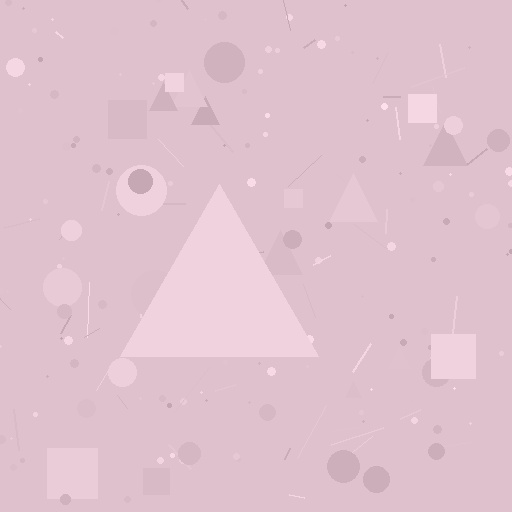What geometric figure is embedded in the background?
A triangle is embedded in the background.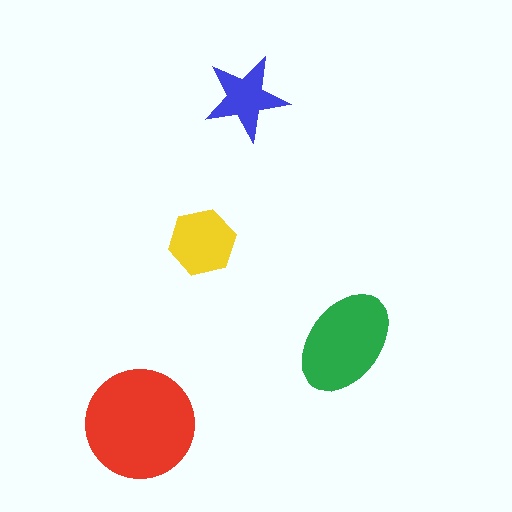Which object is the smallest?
The blue star.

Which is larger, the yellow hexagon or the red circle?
The red circle.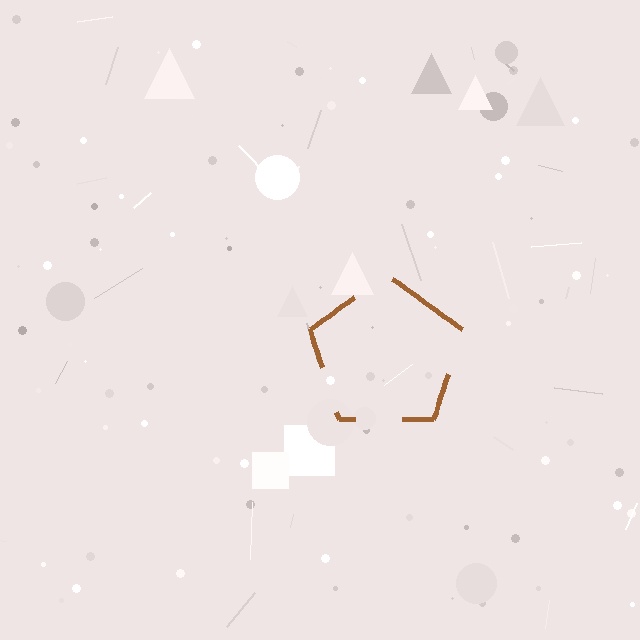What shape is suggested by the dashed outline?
The dashed outline suggests a pentagon.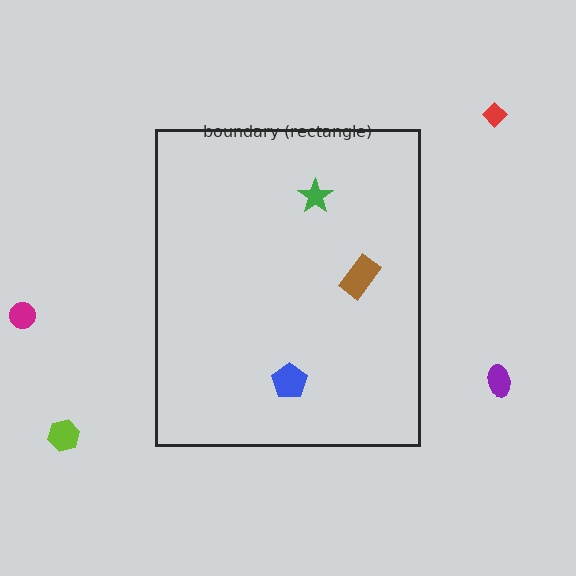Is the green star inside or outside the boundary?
Inside.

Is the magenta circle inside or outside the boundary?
Outside.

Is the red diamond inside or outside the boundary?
Outside.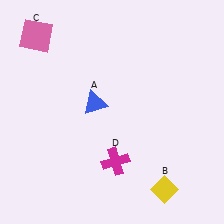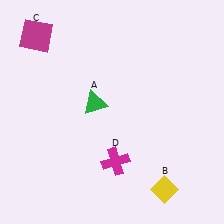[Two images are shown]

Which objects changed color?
A changed from blue to green. C changed from pink to magenta.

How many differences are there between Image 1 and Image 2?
There are 2 differences between the two images.